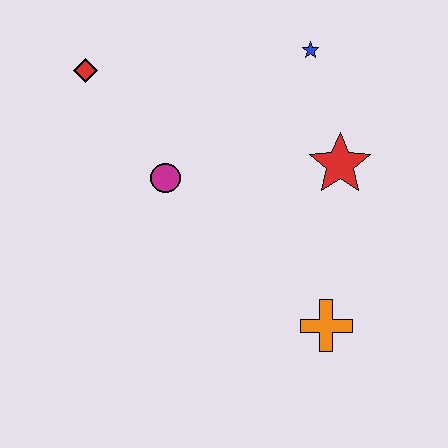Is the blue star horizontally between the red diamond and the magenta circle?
No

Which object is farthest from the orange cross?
The red diamond is farthest from the orange cross.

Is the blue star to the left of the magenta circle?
No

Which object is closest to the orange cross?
The red star is closest to the orange cross.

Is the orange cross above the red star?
No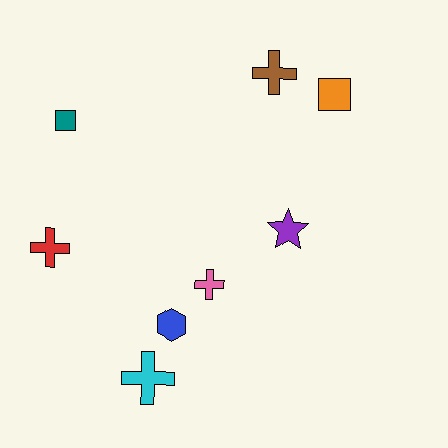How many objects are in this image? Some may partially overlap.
There are 8 objects.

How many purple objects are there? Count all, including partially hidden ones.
There is 1 purple object.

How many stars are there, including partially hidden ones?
There is 1 star.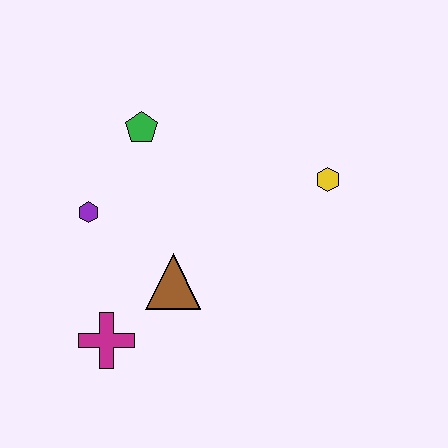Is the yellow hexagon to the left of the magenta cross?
No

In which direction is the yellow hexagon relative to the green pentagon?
The yellow hexagon is to the right of the green pentagon.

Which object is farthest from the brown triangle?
The yellow hexagon is farthest from the brown triangle.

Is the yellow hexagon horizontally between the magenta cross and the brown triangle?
No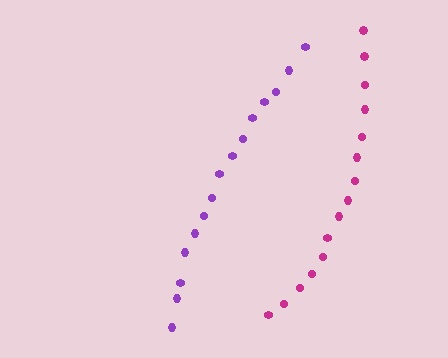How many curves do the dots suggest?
There are 2 distinct paths.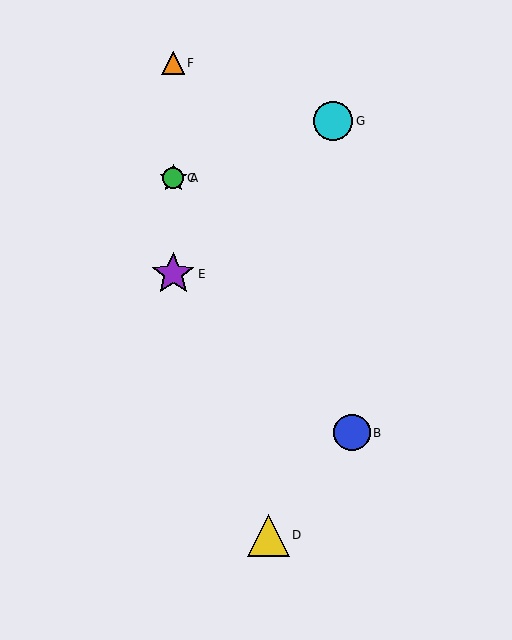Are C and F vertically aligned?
Yes, both are at x≈173.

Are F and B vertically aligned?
No, F is at x≈173 and B is at x≈352.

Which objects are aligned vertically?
Objects A, C, E, F are aligned vertically.